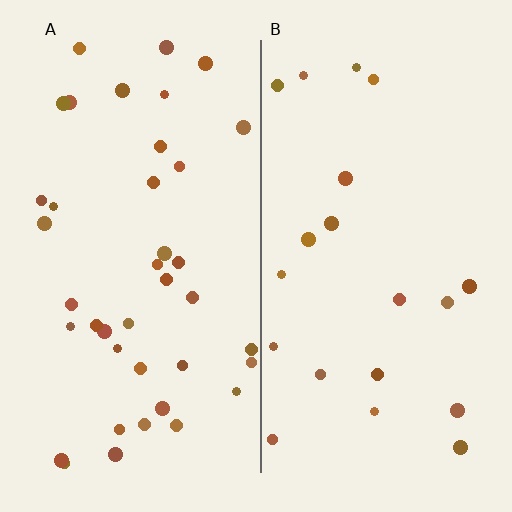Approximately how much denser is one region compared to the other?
Approximately 2.0× — region A over region B.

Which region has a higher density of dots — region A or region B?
A (the left).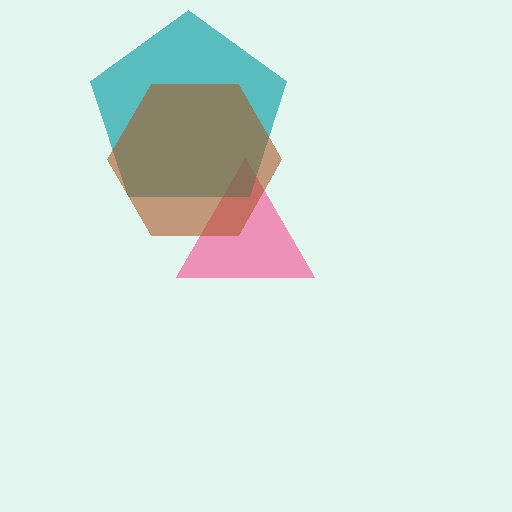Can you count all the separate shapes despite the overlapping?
Yes, there are 3 separate shapes.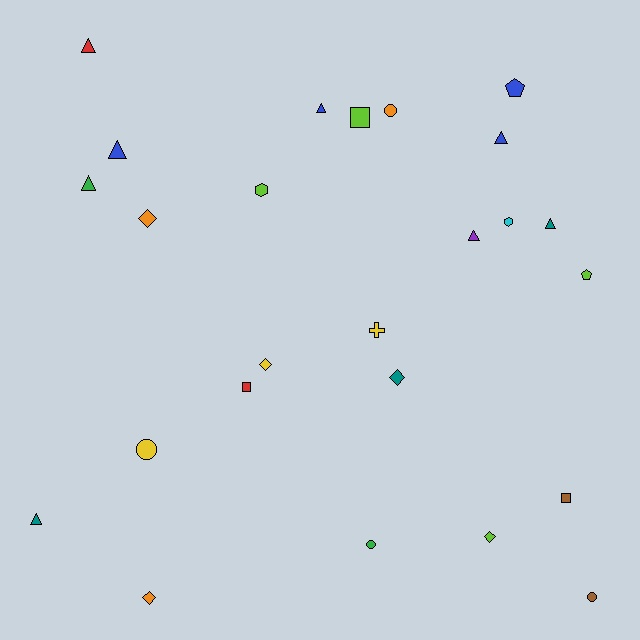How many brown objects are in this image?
There are 2 brown objects.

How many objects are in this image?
There are 25 objects.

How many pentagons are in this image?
There are 2 pentagons.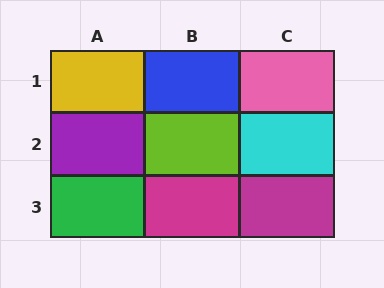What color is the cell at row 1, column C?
Pink.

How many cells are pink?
1 cell is pink.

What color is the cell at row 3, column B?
Magenta.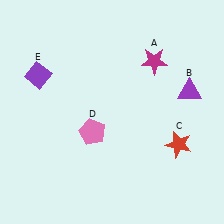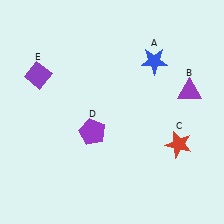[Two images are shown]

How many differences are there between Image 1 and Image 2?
There are 2 differences between the two images.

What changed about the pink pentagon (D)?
In Image 1, D is pink. In Image 2, it changed to purple.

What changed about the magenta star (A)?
In Image 1, A is magenta. In Image 2, it changed to blue.